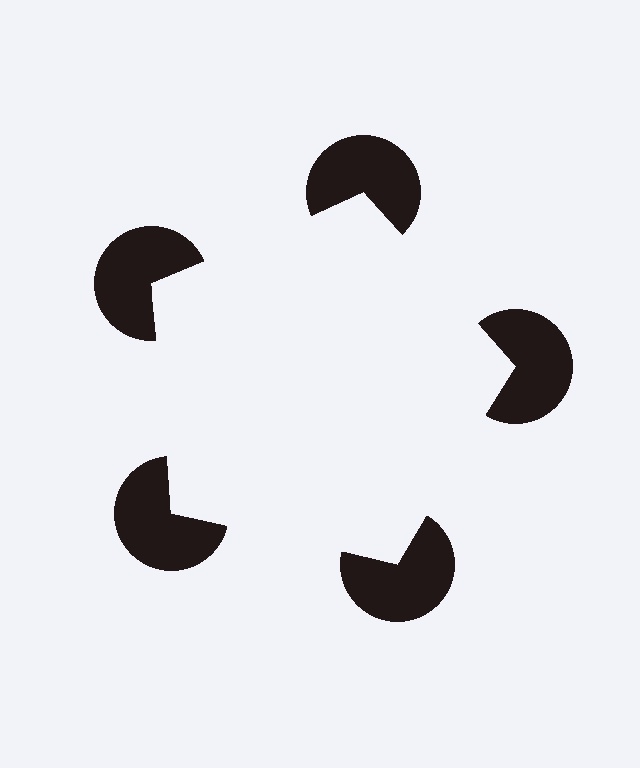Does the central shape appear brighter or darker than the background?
It typically appears slightly brighter than the background, even though no actual brightness change is drawn.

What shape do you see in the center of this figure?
An illusory pentagon — its edges are inferred from the aligned wedge cuts in the pac-man discs, not physically drawn.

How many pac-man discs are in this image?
There are 5 — one at each vertex of the illusory pentagon.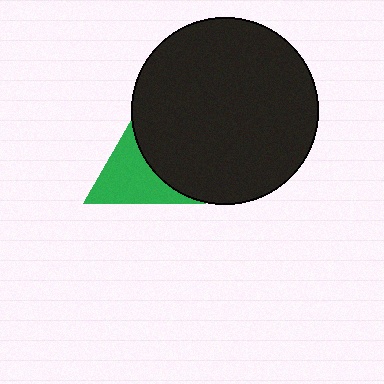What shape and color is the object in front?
The object in front is a black circle.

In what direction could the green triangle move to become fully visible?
The green triangle could move left. That would shift it out from behind the black circle entirely.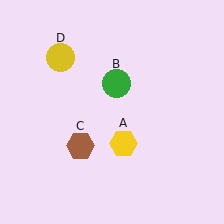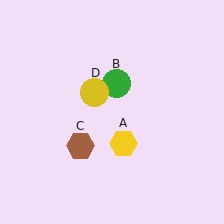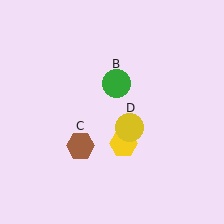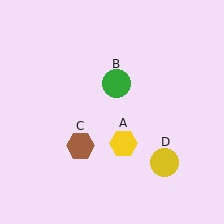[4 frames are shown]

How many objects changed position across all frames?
1 object changed position: yellow circle (object D).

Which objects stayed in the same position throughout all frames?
Yellow hexagon (object A) and green circle (object B) and brown hexagon (object C) remained stationary.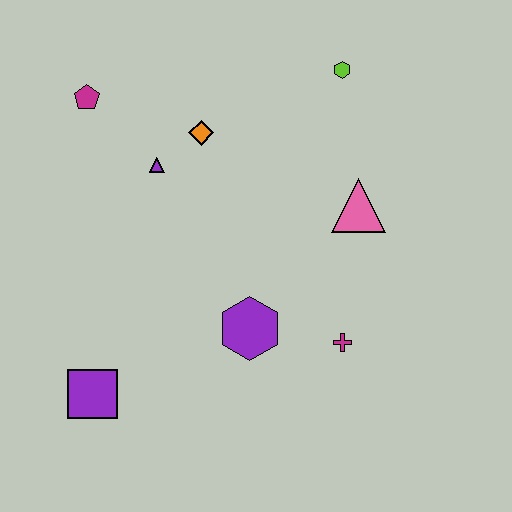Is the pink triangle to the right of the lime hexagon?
Yes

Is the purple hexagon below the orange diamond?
Yes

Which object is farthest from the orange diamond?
The purple square is farthest from the orange diamond.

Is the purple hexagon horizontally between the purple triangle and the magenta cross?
Yes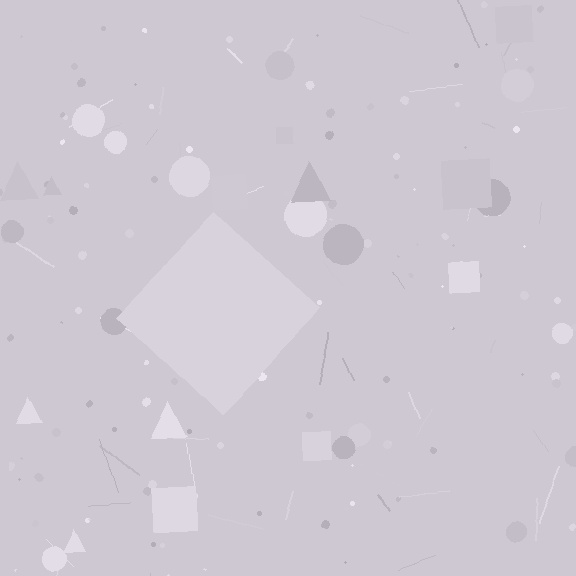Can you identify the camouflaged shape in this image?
The camouflaged shape is a diamond.